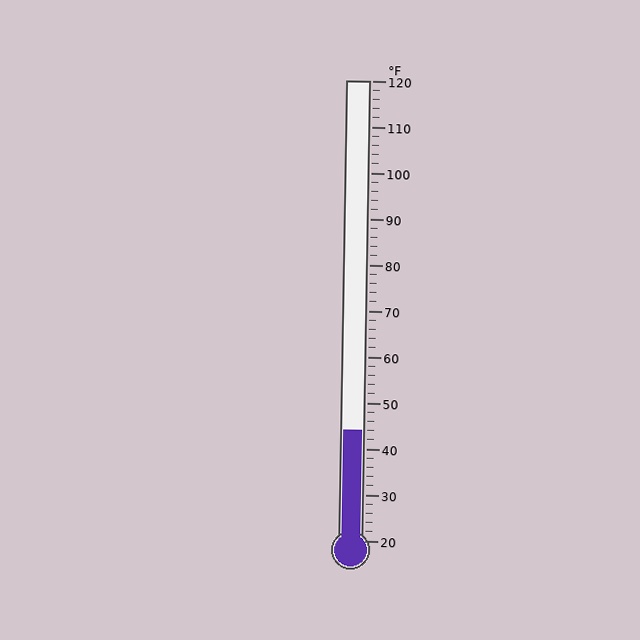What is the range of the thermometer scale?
The thermometer scale ranges from 20°F to 120°F.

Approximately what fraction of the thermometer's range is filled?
The thermometer is filled to approximately 25% of its range.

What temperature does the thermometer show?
The thermometer shows approximately 44°F.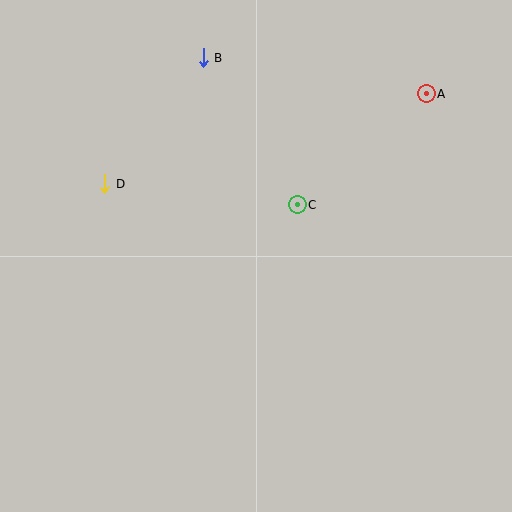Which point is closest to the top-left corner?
Point B is closest to the top-left corner.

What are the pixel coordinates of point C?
Point C is at (297, 205).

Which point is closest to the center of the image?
Point C at (297, 205) is closest to the center.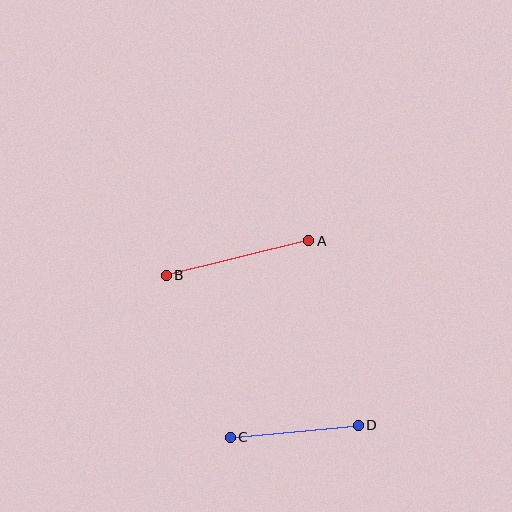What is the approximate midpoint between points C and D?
The midpoint is at approximately (294, 431) pixels.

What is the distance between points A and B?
The distance is approximately 146 pixels.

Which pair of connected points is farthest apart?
Points A and B are farthest apart.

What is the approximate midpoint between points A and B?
The midpoint is at approximately (237, 258) pixels.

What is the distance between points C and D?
The distance is approximately 128 pixels.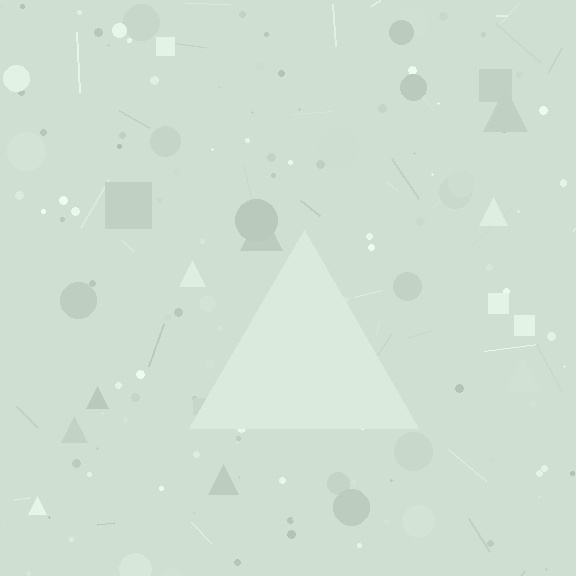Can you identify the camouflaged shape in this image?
The camouflaged shape is a triangle.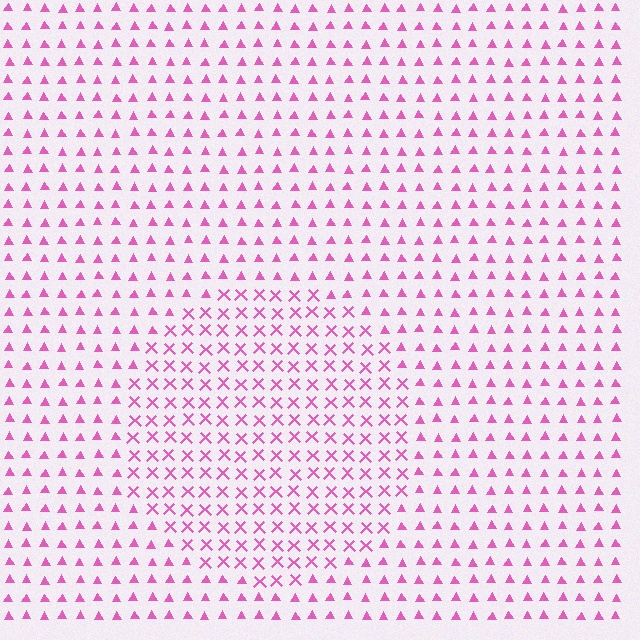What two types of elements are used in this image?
The image uses X marks inside the circle region and triangles outside it.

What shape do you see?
I see a circle.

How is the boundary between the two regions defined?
The boundary is defined by a change in element shape: X marks inside vs. triangles outside. All elements share the same color and spacing.